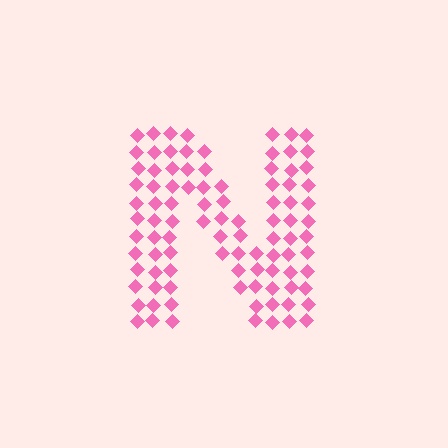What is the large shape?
The large shape is the letter N.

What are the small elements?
The small elements are diamonds.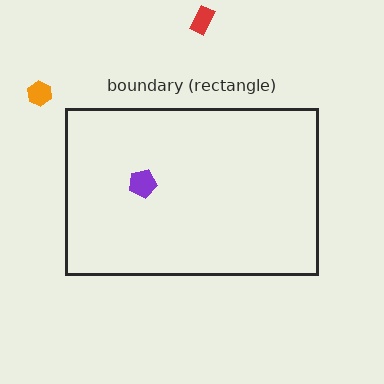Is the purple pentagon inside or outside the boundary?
Inside.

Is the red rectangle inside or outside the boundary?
Outside.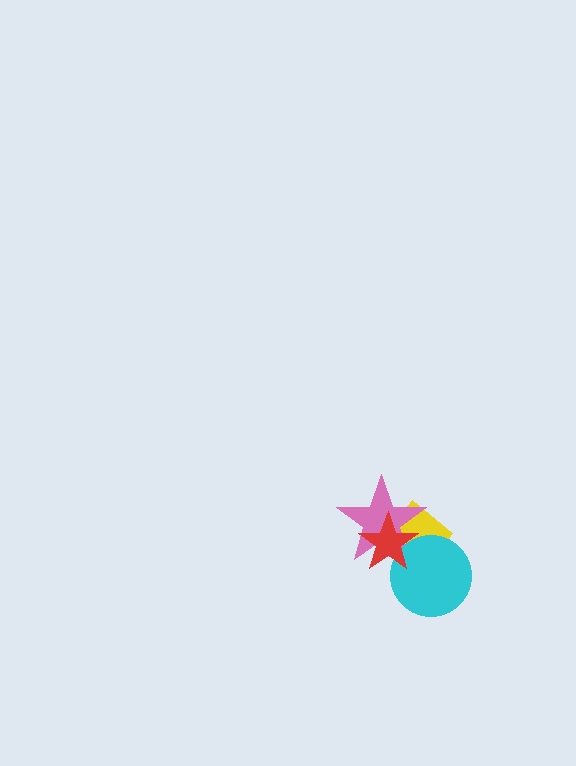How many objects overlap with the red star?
3 objects overlap with the red star.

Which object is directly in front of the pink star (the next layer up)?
The cyan circle is directly in front of the pink star.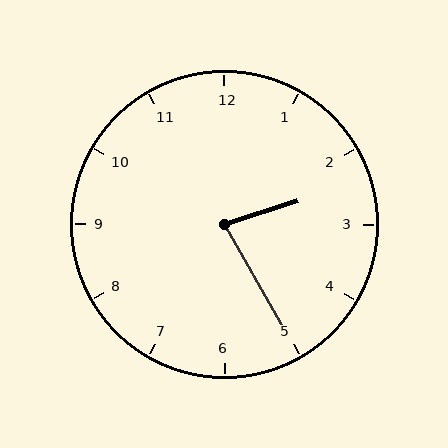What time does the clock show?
2:25.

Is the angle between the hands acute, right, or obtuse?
It is acute.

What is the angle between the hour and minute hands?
Approximately 78 degrees.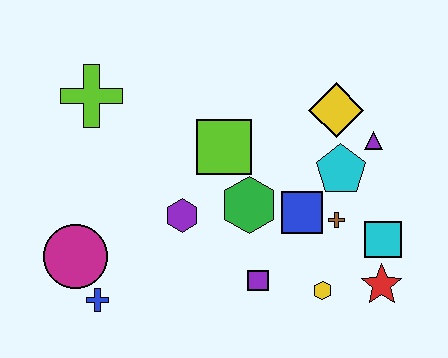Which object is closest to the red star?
The cyan square is closest to the red star.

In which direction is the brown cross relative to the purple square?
The brown cross is to the right of the purple square.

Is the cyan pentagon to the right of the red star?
No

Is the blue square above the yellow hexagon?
Yes